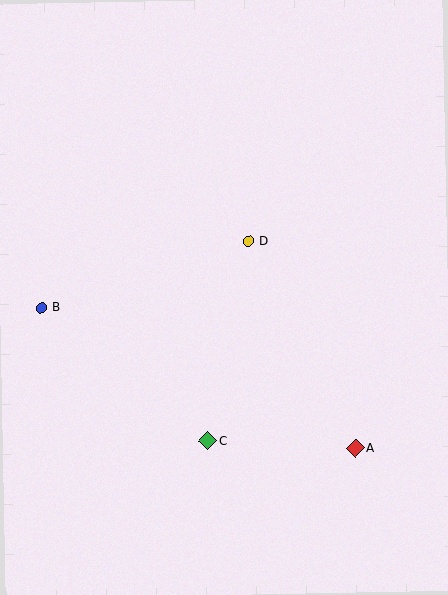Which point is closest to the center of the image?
Point D at (248, 241) is closest to the center.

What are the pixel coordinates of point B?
Point B is at (42, 308).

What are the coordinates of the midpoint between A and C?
The midpoint between A and C is at (281, 445).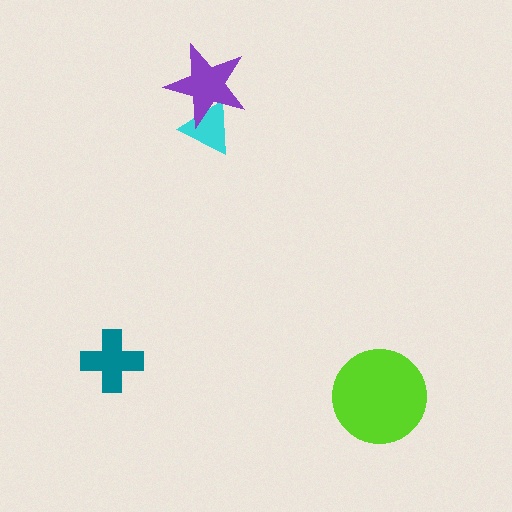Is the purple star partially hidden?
No, no other shape covers it.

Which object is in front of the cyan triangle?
The purple star is in front of the cyan triangle.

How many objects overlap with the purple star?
1 object overlaps with the purple star.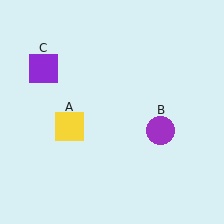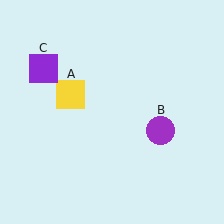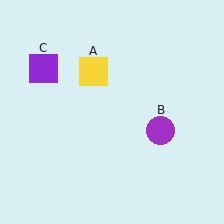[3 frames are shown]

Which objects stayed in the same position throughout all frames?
Purple circle (object B) and purple square (object C) remained stationary.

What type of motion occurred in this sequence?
The yellow square (object A) rotated clockwise around the center of the scene.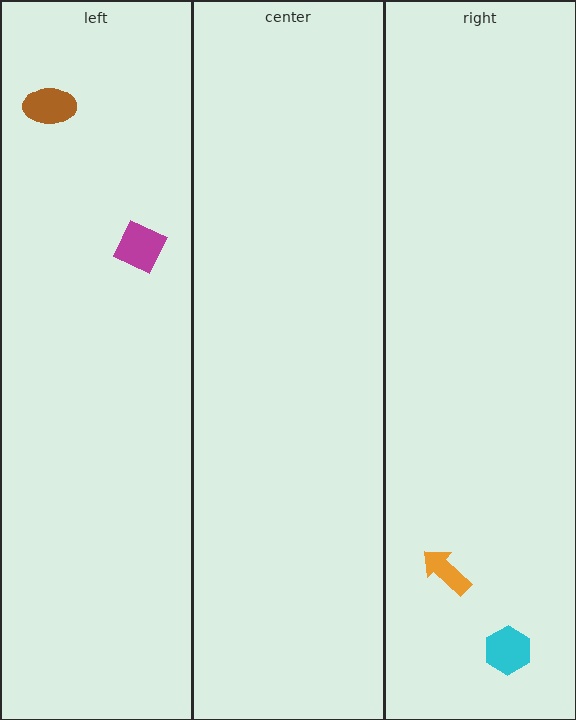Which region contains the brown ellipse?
The left region.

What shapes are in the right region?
The cyan hexagon, the orange arrow.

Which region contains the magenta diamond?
The left region.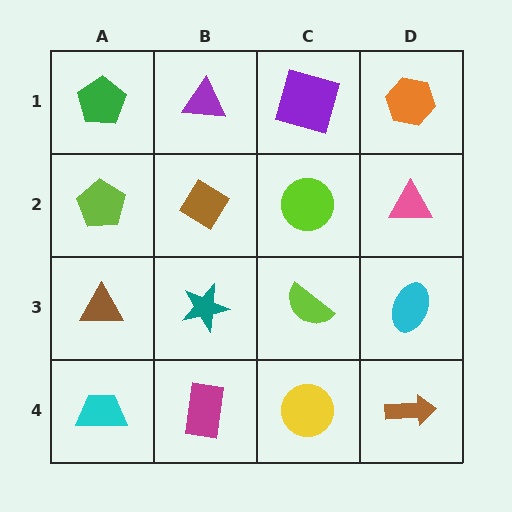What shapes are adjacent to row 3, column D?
A pink triangle (row 2, column D), a brown arrow (row 4, column D), a lime semicircle (row 3, column C).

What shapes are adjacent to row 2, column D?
An orange hexagon (row 1, column D), a cyan ellipse (row 3, column D), a lime circle (row 2, column C).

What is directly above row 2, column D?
An orange hexagon.